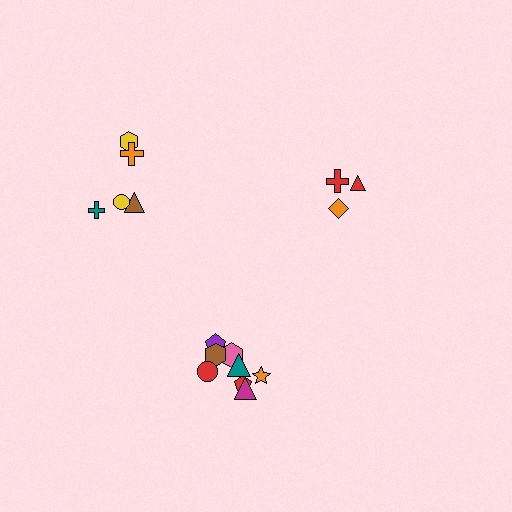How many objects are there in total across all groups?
There are 16 objects.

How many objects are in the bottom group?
There are 8 objects.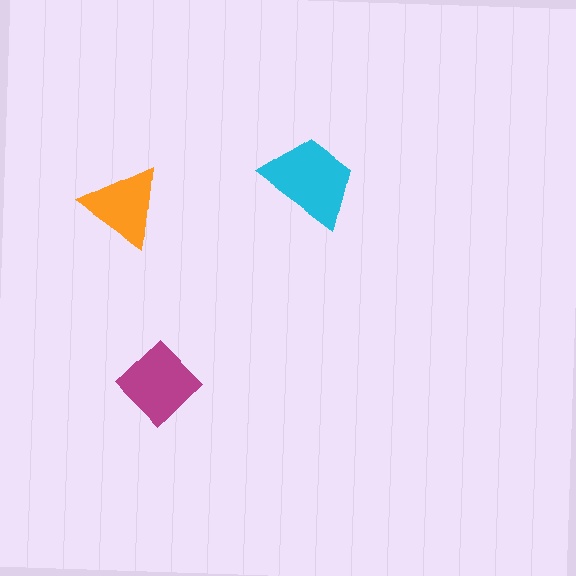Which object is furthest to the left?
The orange triangle is leftmost.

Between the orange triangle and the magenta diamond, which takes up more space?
The magenta diamond.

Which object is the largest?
The cyan trapezoid.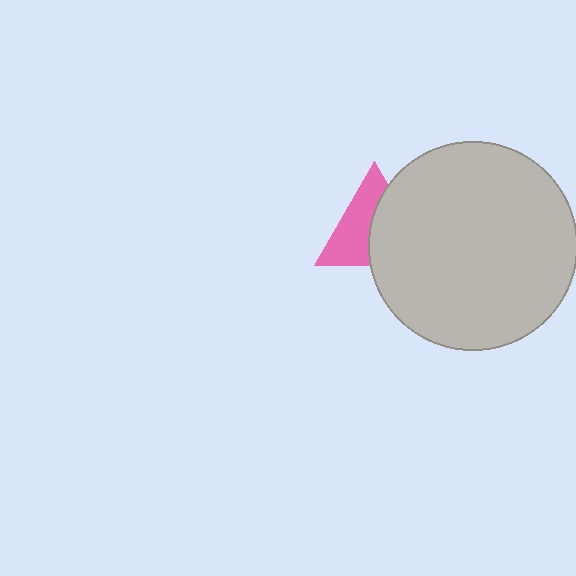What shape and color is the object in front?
The object in front is a light gray circle.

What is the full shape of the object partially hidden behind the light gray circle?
The partially hidden object is a pink triangle.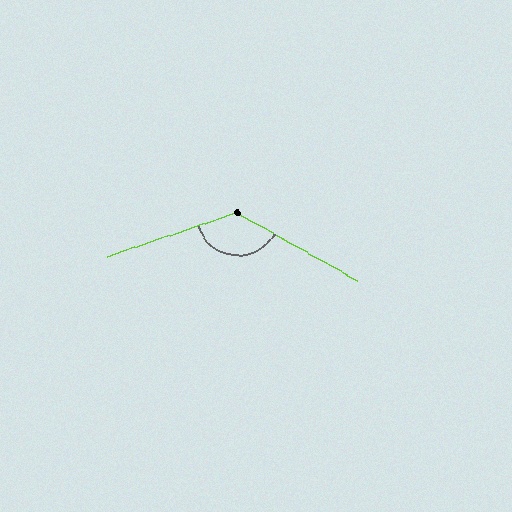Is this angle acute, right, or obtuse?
It is obtuse.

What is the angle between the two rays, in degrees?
Approximately 132 degrees.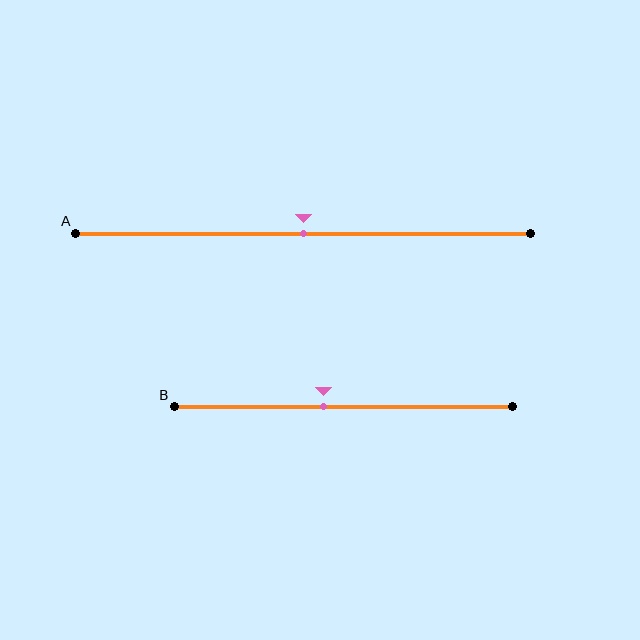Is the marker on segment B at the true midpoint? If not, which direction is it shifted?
No, the marker on segment B is shifted to the left by about 6% of the segment length.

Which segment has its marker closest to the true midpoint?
Segment A has its marker closest to the true midpoint.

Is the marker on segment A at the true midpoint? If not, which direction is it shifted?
Yes, the marker on segment A is at the true midpoint.